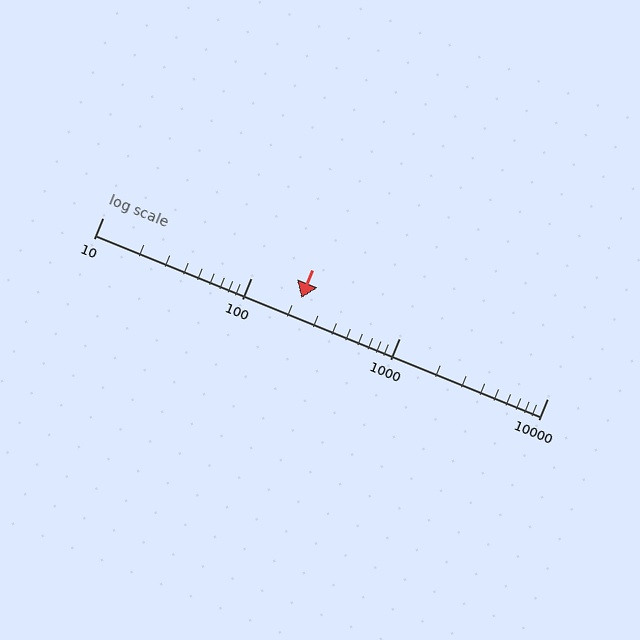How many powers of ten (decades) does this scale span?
The scale spans 3 decades, from 10 to 10000.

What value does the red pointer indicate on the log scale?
The pointer indicates approximately 220.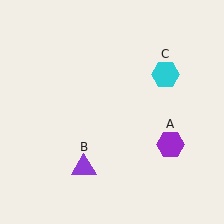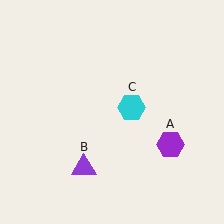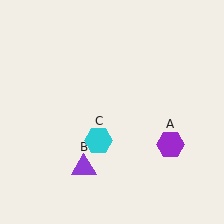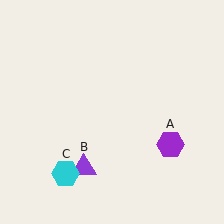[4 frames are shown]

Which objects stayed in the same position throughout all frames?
Purple hexagon (object A) and purple triangle (object B) remained stationary.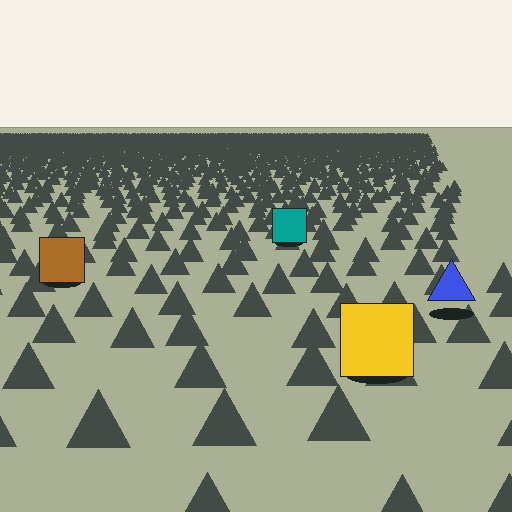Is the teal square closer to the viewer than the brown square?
No. The brown square is closer — you can tell from the texture gradient: the ground texture is coarser near it.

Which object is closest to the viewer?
The yellow square is closest. The texture marks near it are larger and more spread out.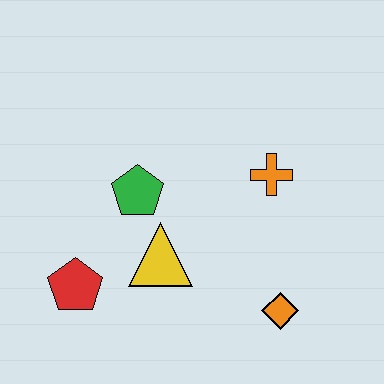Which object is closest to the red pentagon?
The yellow triangle is closest to the red pentagon.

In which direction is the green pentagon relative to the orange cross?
The green pentagon is to the left of the orange cross.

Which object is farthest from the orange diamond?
The red pentagon is farthest from the orange diamond.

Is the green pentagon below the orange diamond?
No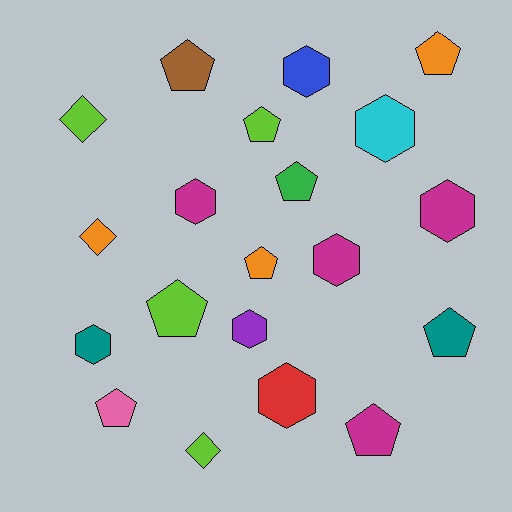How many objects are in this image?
There are 20 objects.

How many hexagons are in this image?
There are 8 hexagons.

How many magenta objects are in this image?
There are 4 magenta objects.